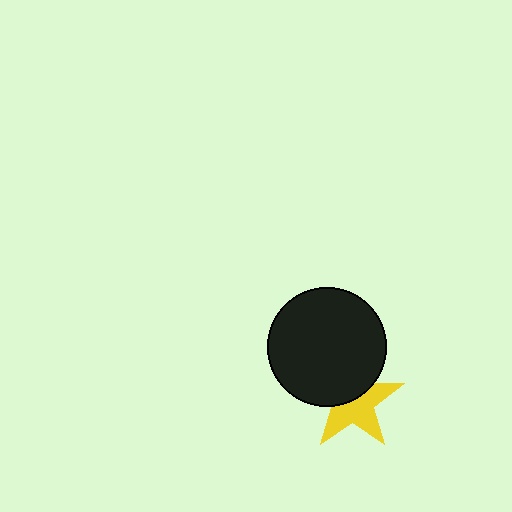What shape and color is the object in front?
The object in front is a black circle.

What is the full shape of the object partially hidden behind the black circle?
The partially hidden object is a yellow star.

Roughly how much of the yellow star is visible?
About half of it is visible (roughly 56%).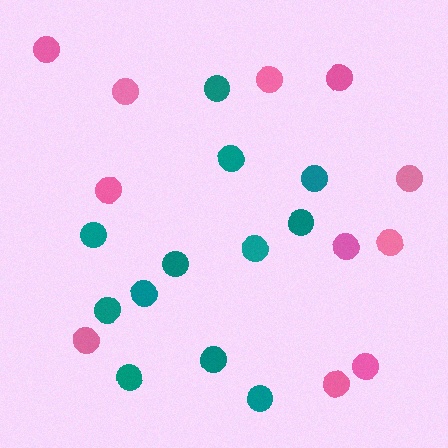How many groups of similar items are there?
There are 2 groups: one group of pink circles (11) and one group of teal circles (12).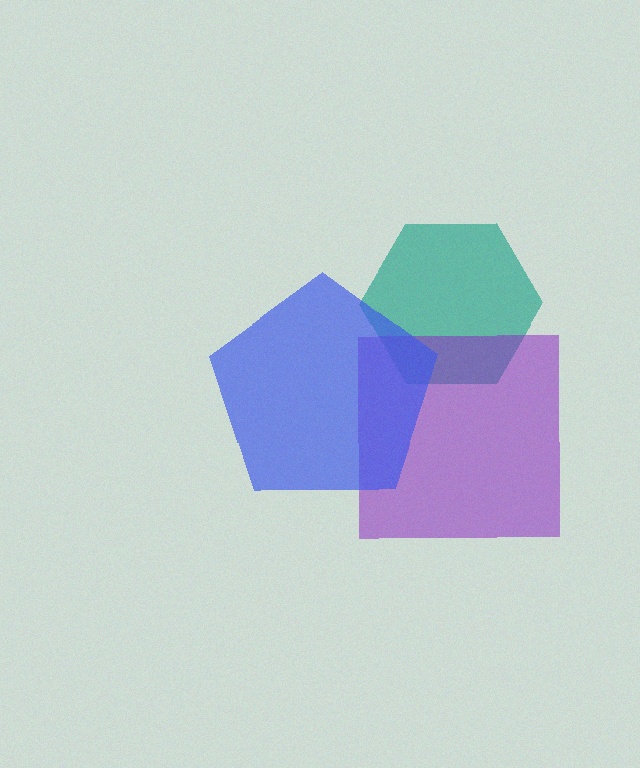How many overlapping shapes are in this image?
There are 3 overlapping shapes in the image.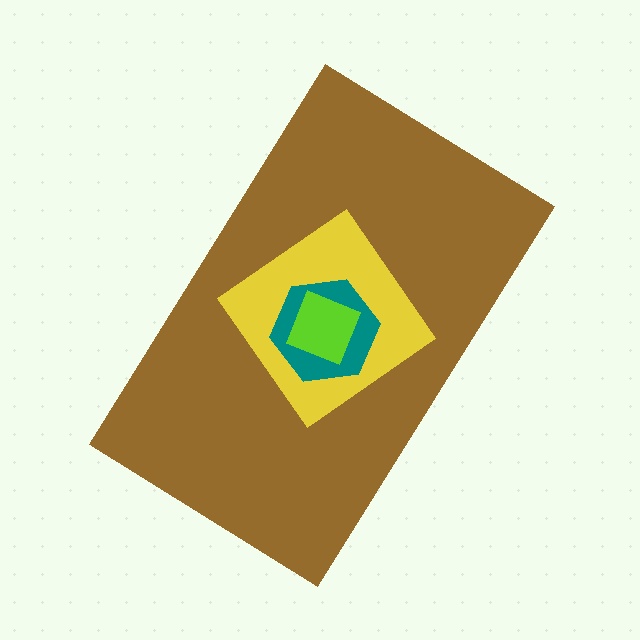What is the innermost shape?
The lime diamond.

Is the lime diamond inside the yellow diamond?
Yes.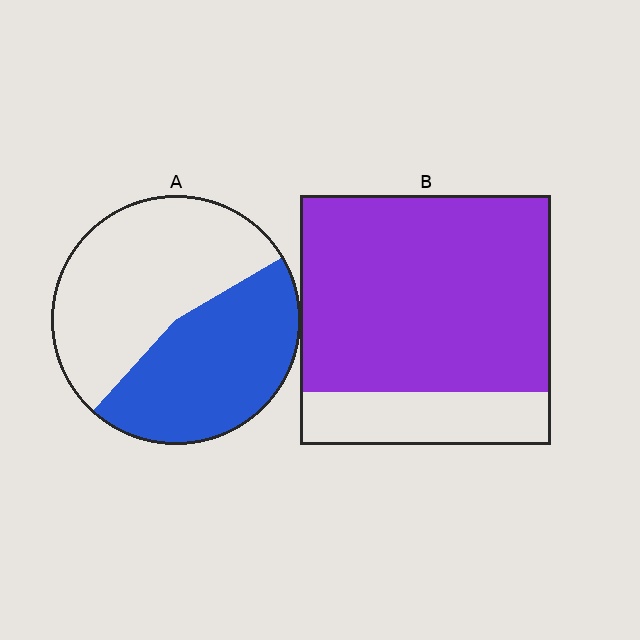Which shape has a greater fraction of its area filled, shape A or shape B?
Shape B.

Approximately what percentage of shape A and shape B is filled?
A is approximately 45% and B is approximately 80%.